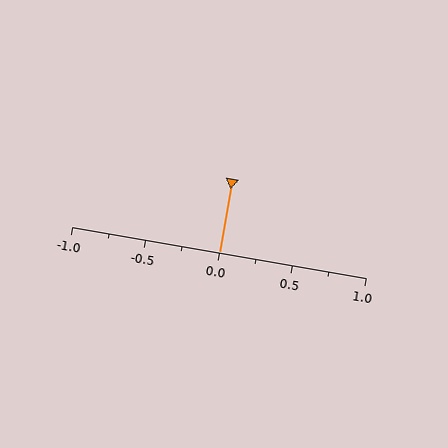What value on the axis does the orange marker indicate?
The marker indicates approximately 0.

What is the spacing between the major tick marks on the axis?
The major ticks are spaced 0.5 apart.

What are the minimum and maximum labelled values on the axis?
The axis runs from -1.0 to 1.0.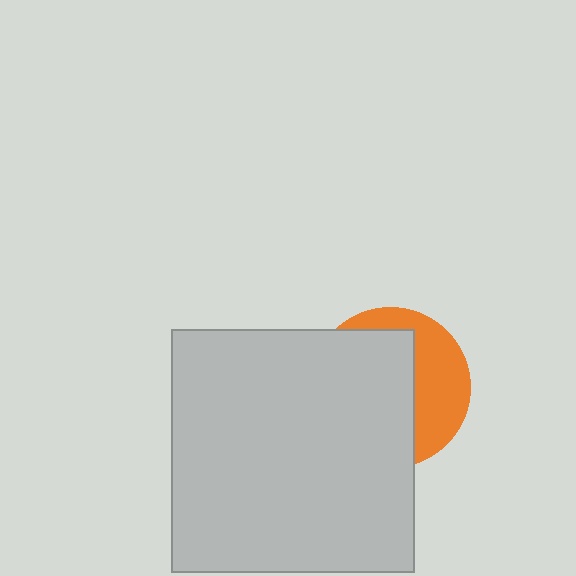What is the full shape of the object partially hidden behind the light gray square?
The partially hidden object is an orange circle.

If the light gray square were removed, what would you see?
You would see the complete orange circle.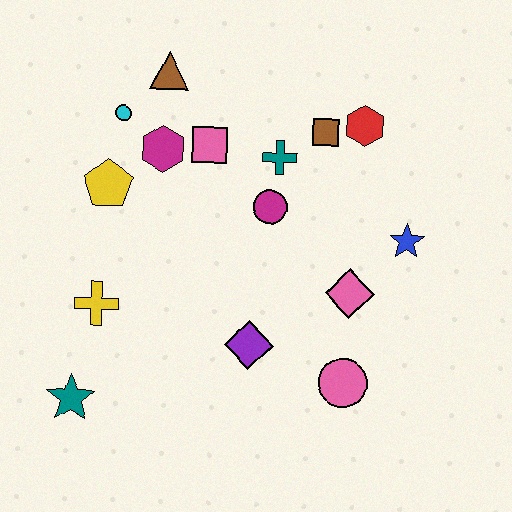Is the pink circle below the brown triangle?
Yes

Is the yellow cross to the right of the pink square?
No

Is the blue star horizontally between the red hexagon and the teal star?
No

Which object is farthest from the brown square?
The teal star is farthest from the brown square.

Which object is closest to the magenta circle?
The teal cross is closest to the magenta circle.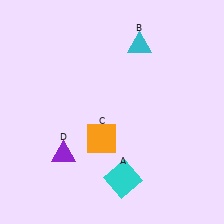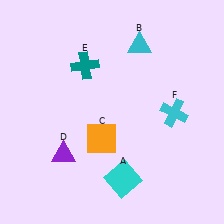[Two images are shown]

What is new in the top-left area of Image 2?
A teal cross (E) was added in the top-left area of Image 2.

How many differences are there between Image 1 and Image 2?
There are 2 differences between the two images.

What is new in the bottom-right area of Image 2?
A cyan cross (F) was added in the bottom-right area of Image 2.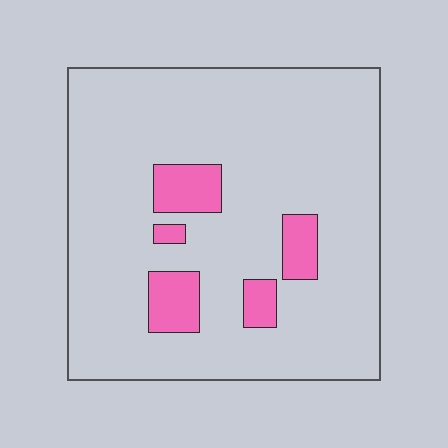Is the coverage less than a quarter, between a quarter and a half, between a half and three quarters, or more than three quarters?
Less than a quarter.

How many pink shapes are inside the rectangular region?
5.